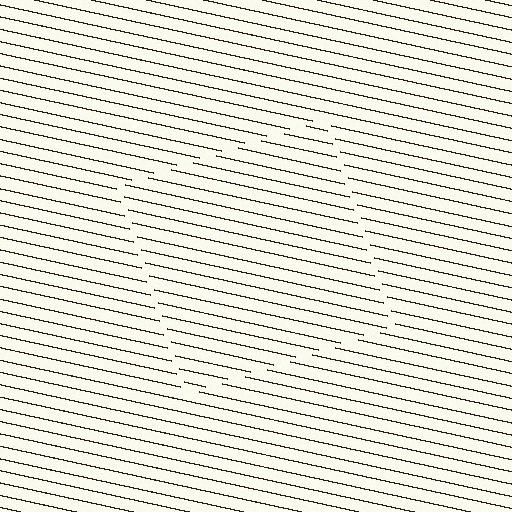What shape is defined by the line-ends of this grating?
An illusory square. The interior of the shape contains the same grating, shifted by half a period — the contour is defined by the phase discontinuity where line-ends from the inner and outer gratings abut.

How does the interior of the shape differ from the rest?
The interior of the shape contains the same grating, shifted by half a period — the contour is defined by the phase discontinuity where line-ends from the inner and outer gratings abut.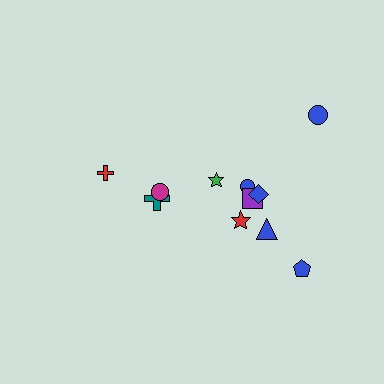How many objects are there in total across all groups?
There are 11 objects.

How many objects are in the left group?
There are 4 objects.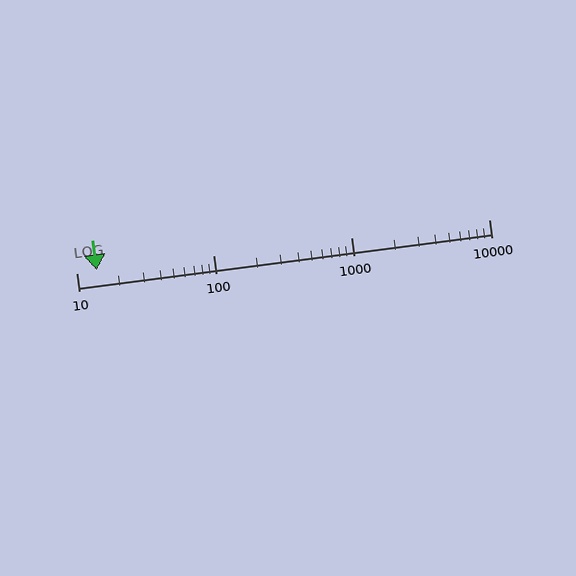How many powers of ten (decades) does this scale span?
The scale spans 3 decades, from 10 to 10000.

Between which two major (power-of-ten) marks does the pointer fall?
The pointer is between 10 and 100.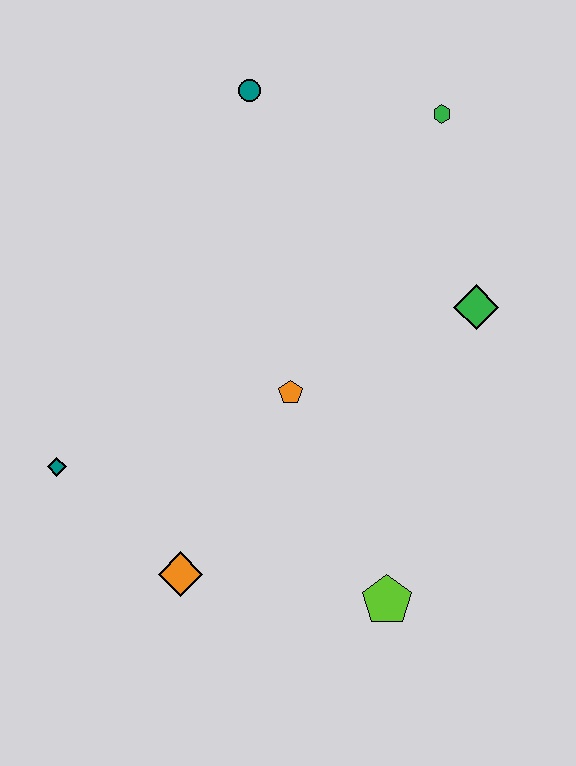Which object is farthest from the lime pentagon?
The teal circle is farthest from the lime pentagon.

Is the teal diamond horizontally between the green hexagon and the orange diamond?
No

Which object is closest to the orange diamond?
The teal diamond is closest to the orange diamond.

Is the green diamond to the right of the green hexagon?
Yes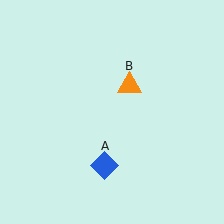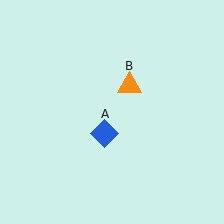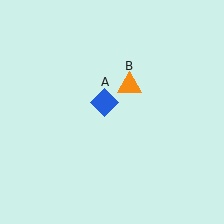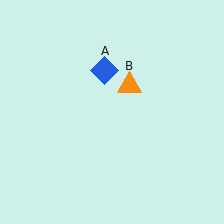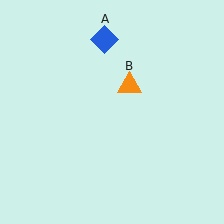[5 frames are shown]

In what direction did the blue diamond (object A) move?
The blue diamond (object A) moved up.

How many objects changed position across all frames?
1 object changed position: blue diamond (object A).